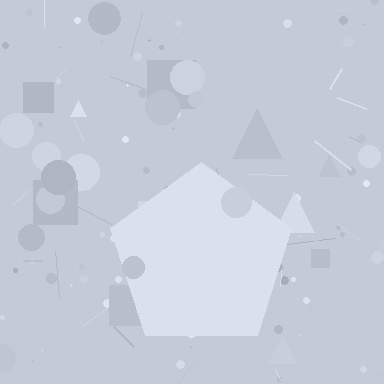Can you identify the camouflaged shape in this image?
The camouflaged shape is a pentagon.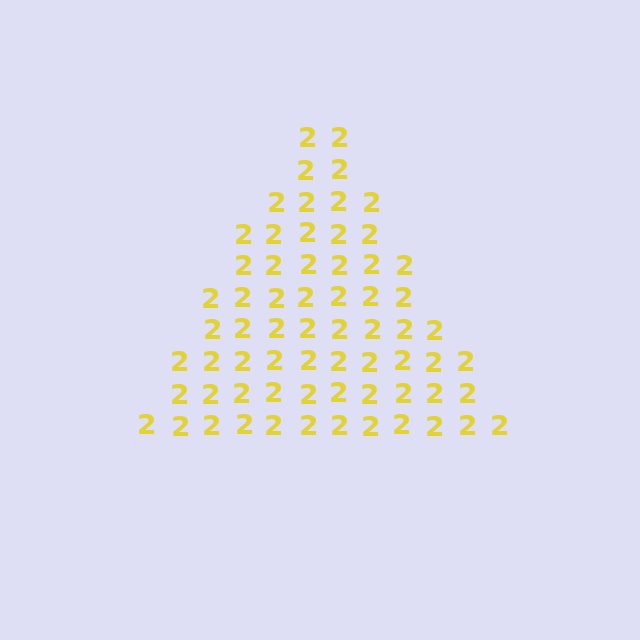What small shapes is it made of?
It is made of small digit 2's.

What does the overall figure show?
The overall figure shows a triangle.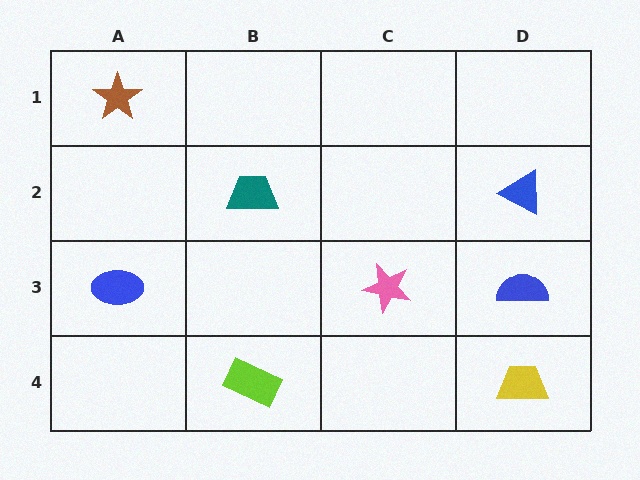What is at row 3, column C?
A pink star.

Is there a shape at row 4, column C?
No, that cell is empty.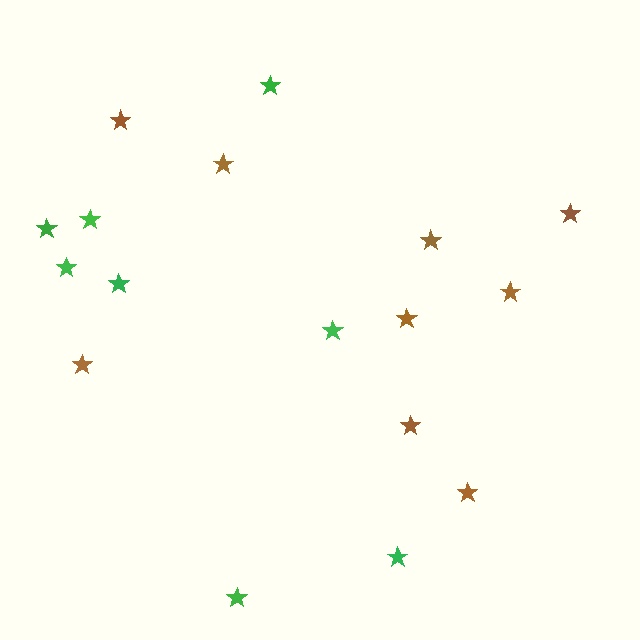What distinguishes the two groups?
There are 2 groups: one group of brown stars (9) and one group of green stars (8).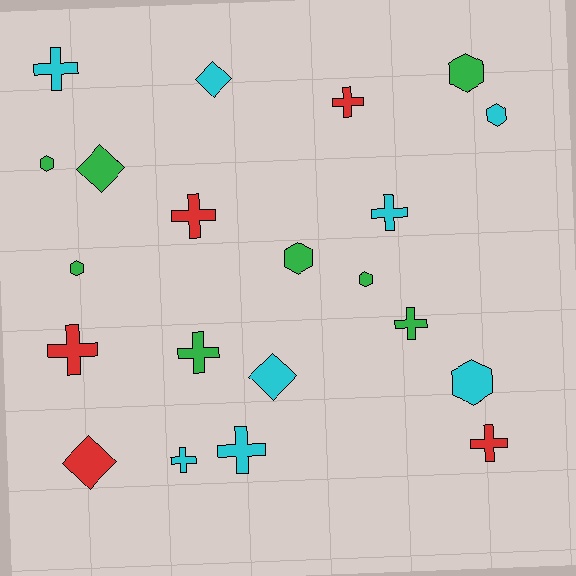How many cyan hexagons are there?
There are 2 cyan hexagons.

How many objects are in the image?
There are 21 objects.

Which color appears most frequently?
Green, with 8 objects.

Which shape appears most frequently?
Cross, with 10 objects.